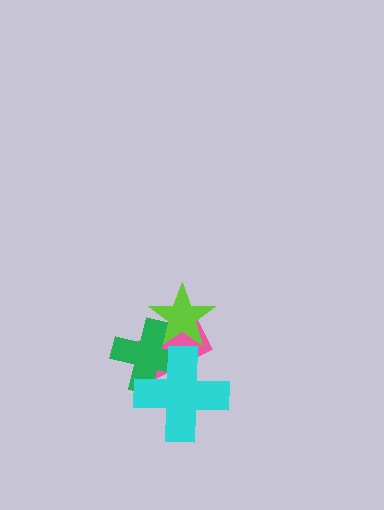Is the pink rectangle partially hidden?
Yes, it is partially covered by another shape.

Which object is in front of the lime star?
The green cross is in front of the lime star.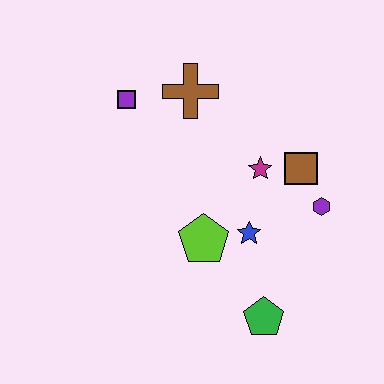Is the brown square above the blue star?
Yes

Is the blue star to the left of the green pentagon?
Yes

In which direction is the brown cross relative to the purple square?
The brown cross is to the right of the purple square.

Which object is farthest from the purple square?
The green pentagon is farthest from the purple square.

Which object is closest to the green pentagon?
The blue star is closest to the green pentagon.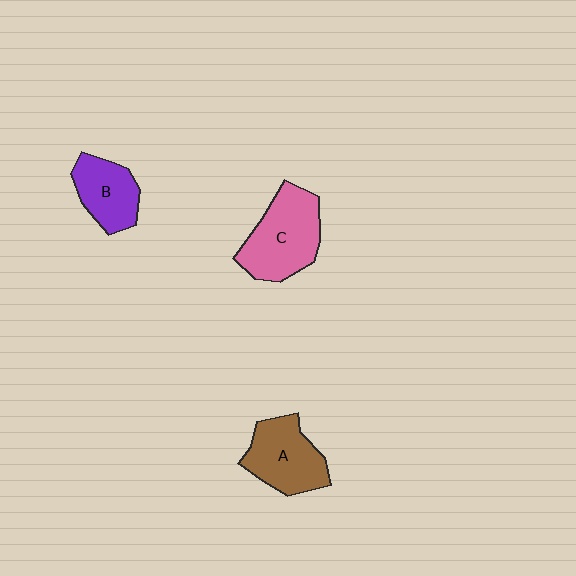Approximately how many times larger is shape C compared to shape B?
Approximately 1.5 times.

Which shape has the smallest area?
Shape B (purple).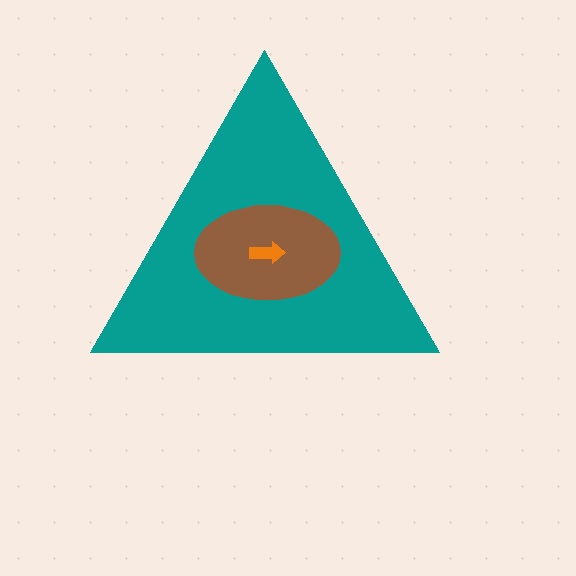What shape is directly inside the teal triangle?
The brown ellipse.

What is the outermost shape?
The teal triangle.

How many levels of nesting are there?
3.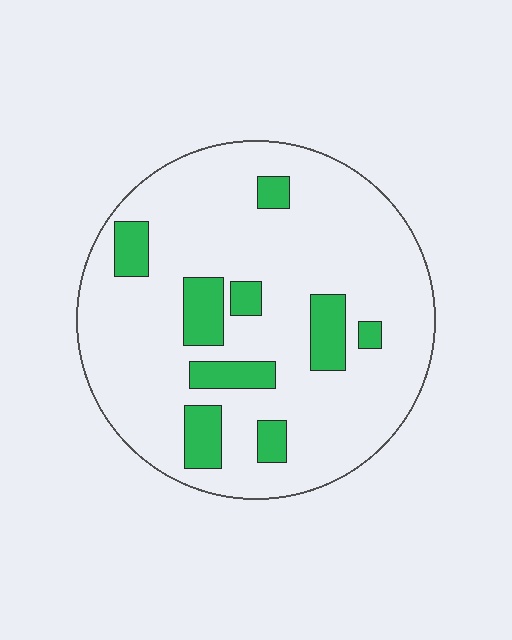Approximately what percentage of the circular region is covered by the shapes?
Approximately 15%.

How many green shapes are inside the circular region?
9.